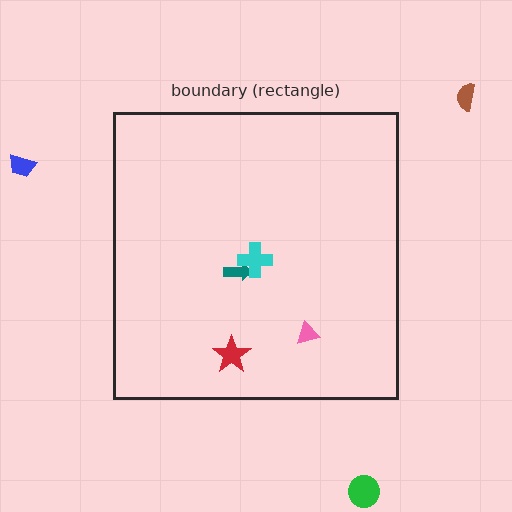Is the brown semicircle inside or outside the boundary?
Outside.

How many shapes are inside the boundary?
4 inside, 3 outside.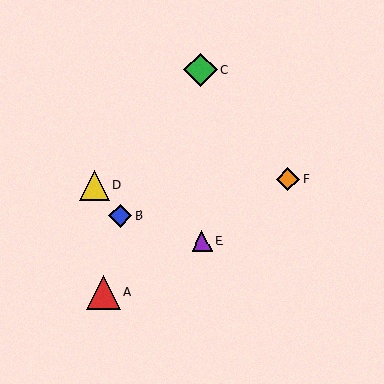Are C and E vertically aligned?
Yes, both are at x≈200.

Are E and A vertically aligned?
No, E is at x≈202 and A is at x≈103.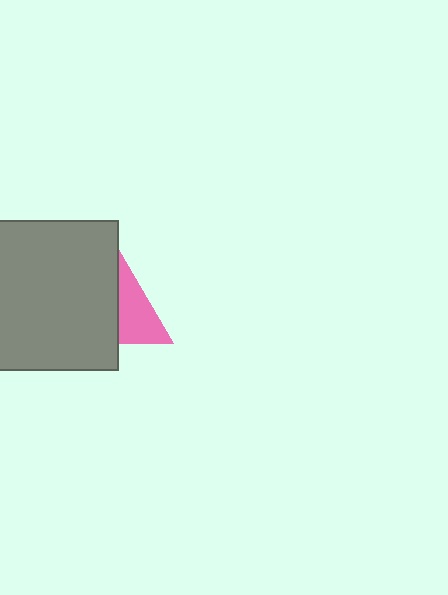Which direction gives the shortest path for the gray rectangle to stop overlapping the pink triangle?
Moving left gives the shortest separation.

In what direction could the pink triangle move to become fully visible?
The pink triangle could move right. That would shift it out from behind the gray rectangle entirely.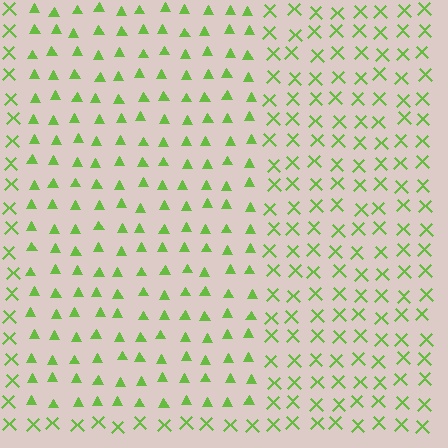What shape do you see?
I see a rectangle.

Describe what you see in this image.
The image is filled with small lime elements arranged in a uniform grid. A rectangle-shaped region contains triangles, while the surrounding area contains X marks. The boundary is defined purely by the change in element shape.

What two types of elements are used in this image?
The image uses triangles inside the rectangle region and X marks outside it.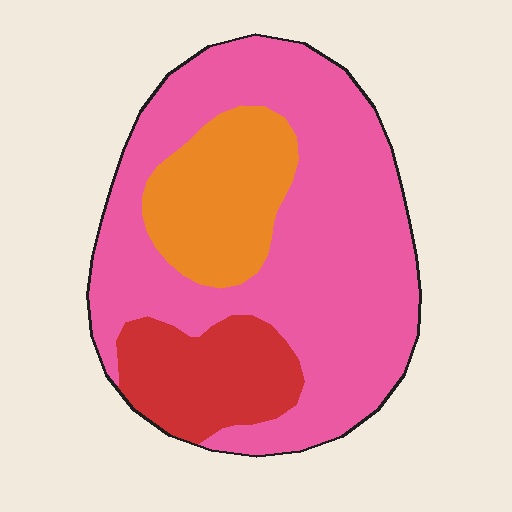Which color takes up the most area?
Pink, at roughly 65%.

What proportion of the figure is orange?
Orange covers around 20% of the figure.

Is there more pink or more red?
Pink.